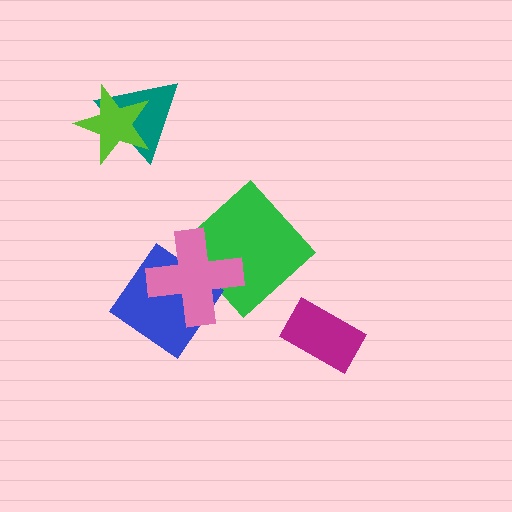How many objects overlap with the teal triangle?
1 object overlaps with the teal triangle.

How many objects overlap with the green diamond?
1 object overlaps with the green diamond.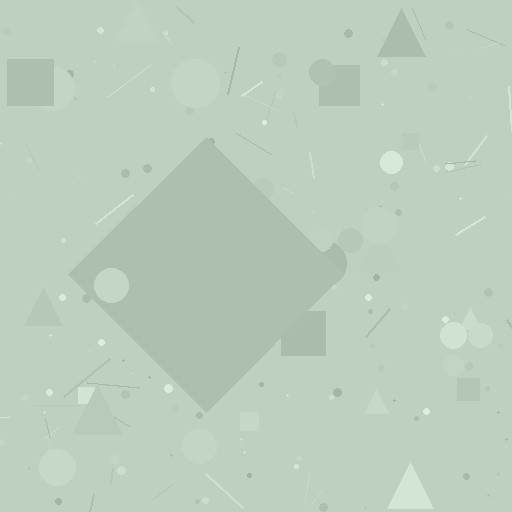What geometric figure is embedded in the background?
A diamond is embedded in the background.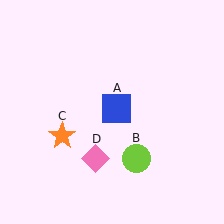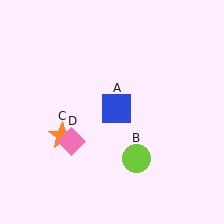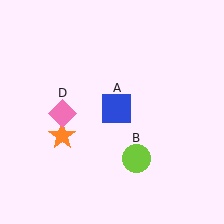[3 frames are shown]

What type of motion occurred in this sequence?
The pink diamond (object D) rotated clockwise around the center of the scene.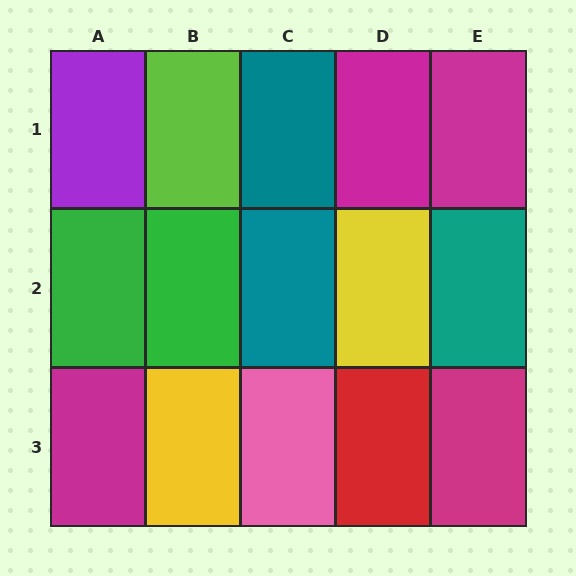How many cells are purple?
1 cell is purple.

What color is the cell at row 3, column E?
Magenta.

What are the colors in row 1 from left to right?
Purple, lime, teal, magenta, magenta.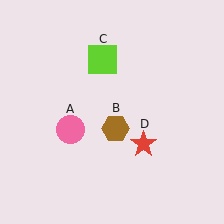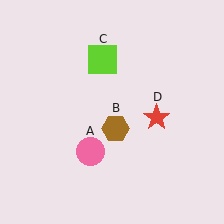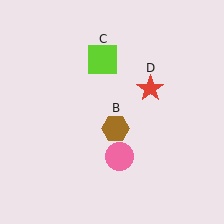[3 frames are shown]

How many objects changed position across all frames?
2 objects changed position: pink circle (object A), red star (object D).